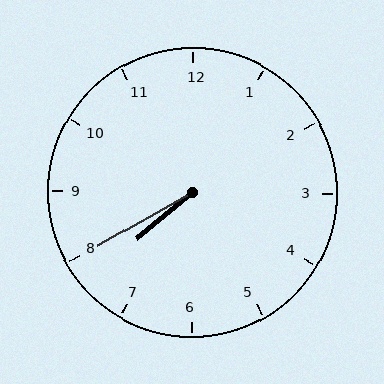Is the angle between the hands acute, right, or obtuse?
It is acute.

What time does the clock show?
7:40.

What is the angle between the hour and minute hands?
Approximately 10 degrees.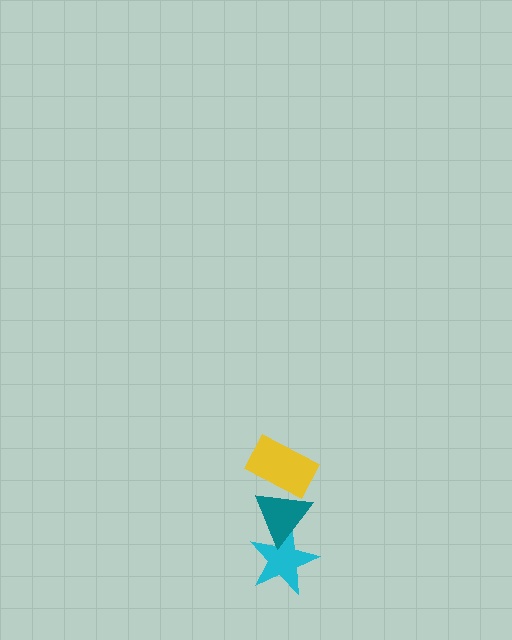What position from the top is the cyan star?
The cyan star is 3rd from the top.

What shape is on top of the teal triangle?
The yellow rectangle is on top of the teal triangle.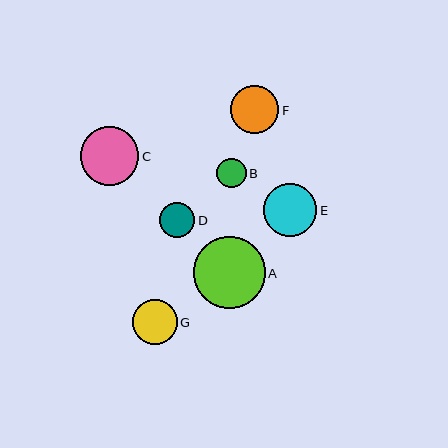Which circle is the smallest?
Circle B is the smallest with a size of approximately 29 pixels.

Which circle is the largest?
Circle A is the largest with a size of approximately 72 pixels.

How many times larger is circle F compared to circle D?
Circle F is approximately 1.4 times the size of circle D.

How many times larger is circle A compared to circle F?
Circle A is approximately 1.5 times the size of circle F.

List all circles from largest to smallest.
From largest to smallest: A, C, E, F, G, D, B.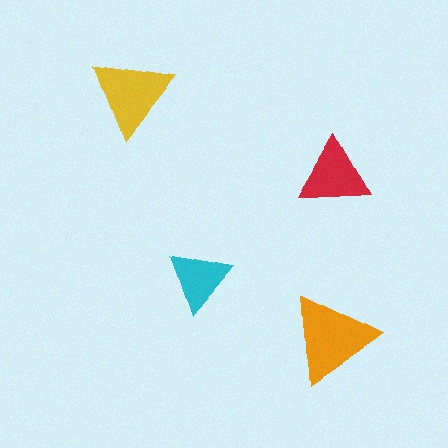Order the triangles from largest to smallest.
the orange one, the yellow one, the red one, the cyan one.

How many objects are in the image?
There are 4 objects in the image.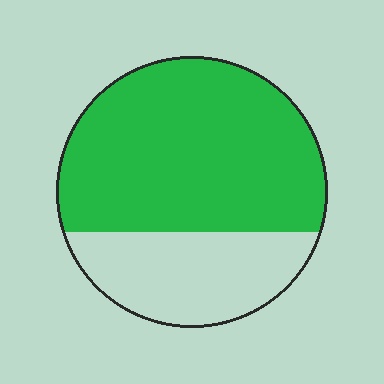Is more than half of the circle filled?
Yes.